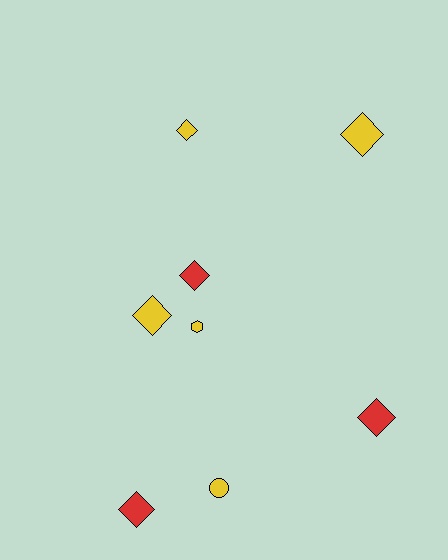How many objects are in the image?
There are 8 objects.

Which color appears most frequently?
Yellow, with 5 objects.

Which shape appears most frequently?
Diamond, with 6 objects.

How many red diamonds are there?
There are 3 red diamonds.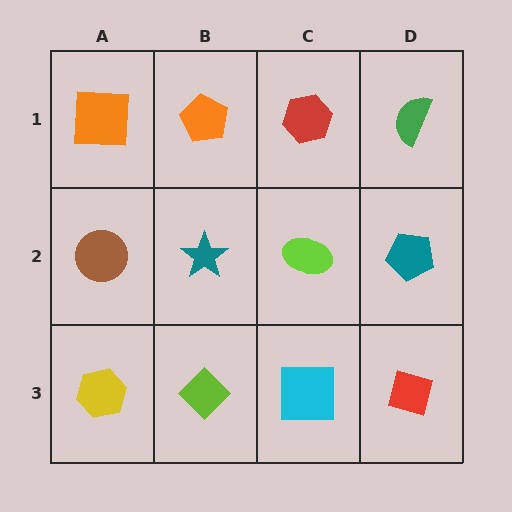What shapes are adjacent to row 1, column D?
A teal pentagon (row 2, column D), a red hexagon (row 1, column C).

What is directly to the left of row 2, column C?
A teal star.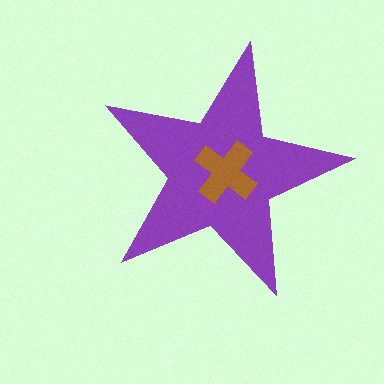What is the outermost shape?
The purple star.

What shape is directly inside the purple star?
The brown cross.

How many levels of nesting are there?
2.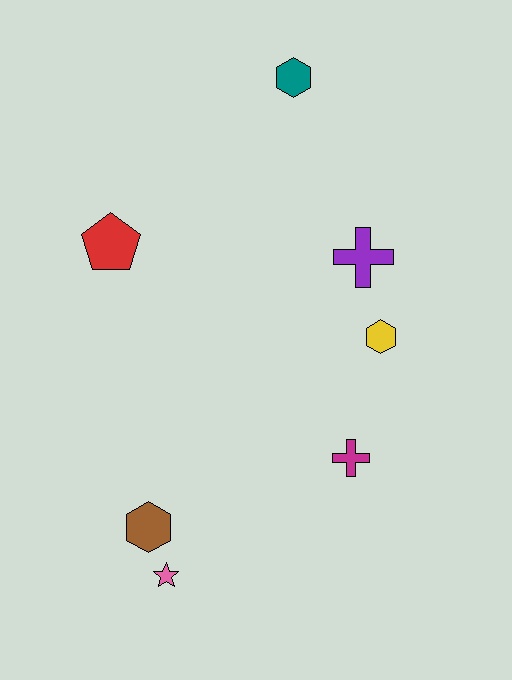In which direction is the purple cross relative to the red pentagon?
The purple cross is to the right of the red pentagon.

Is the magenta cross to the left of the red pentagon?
No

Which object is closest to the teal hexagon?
The purple cross is closest to the teal hexagon.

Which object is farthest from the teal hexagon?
The pink star is farthest from the teal hexagon.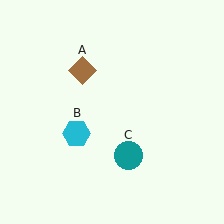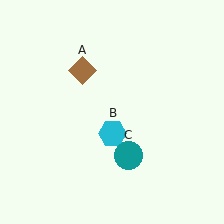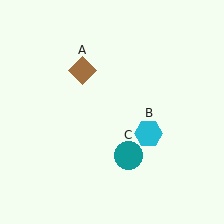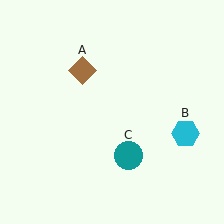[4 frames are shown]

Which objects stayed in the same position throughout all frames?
Brown diamond (object A) and teal circle (object C) remained stationary.